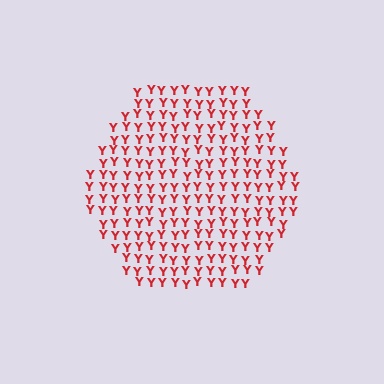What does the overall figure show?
The overall figure shows a hexagon.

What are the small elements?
The small elements are letter Y's.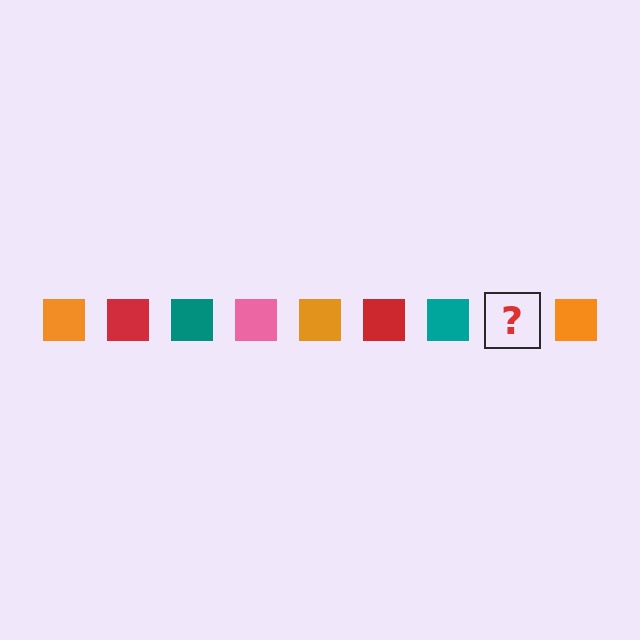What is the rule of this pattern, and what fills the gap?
The rule is that the pattern cycles through orange, red, teal, pink squares. The gap should be filled with a pink square.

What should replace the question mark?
The question mark should be replaced with a pink square.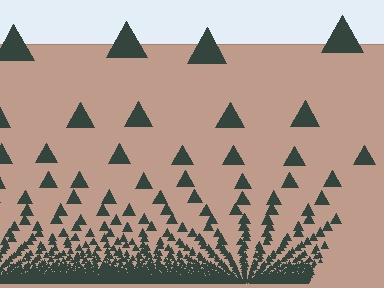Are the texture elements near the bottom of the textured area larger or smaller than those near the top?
Smaller. The gradient is inverted — elements near the bottom are smaller and denser.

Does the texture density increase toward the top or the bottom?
Density increases toward the bottom.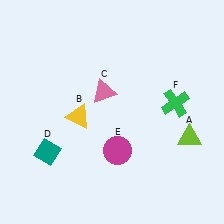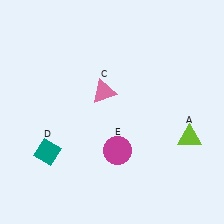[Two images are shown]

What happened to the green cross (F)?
The green cross (F) was removed in Image 2. It was in the top-right area of Image 1.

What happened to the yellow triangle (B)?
The yellow triangle (B) was removed in Image 2. It was in the bottom-left area of Image 1.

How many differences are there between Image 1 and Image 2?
There are 2 differences between the two images.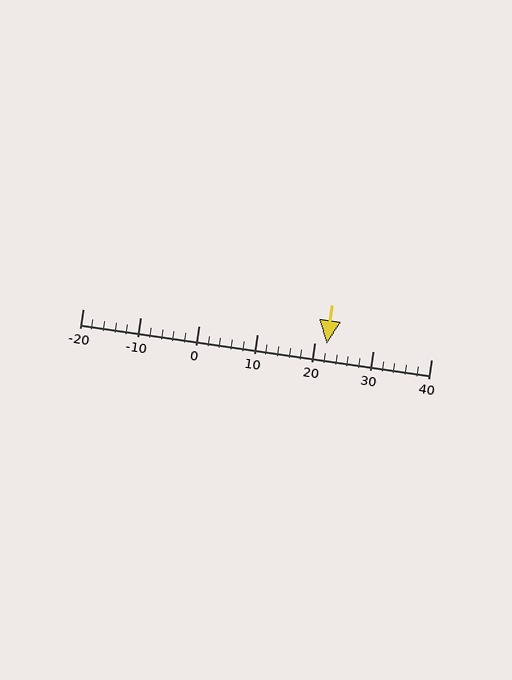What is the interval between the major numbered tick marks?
The major tick marks are spaced 10 units apart.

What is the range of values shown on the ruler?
The ruler shows values from -20 to 40.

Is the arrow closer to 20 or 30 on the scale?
The arrow is closer to 20.